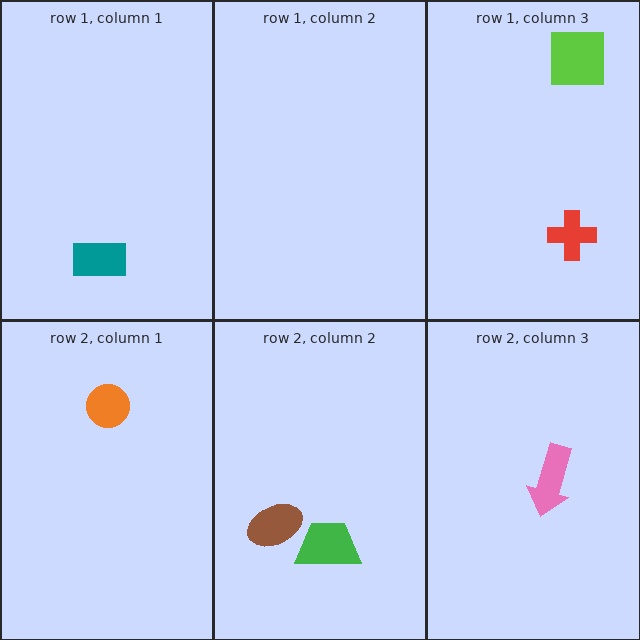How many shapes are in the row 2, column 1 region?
1.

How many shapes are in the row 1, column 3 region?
2.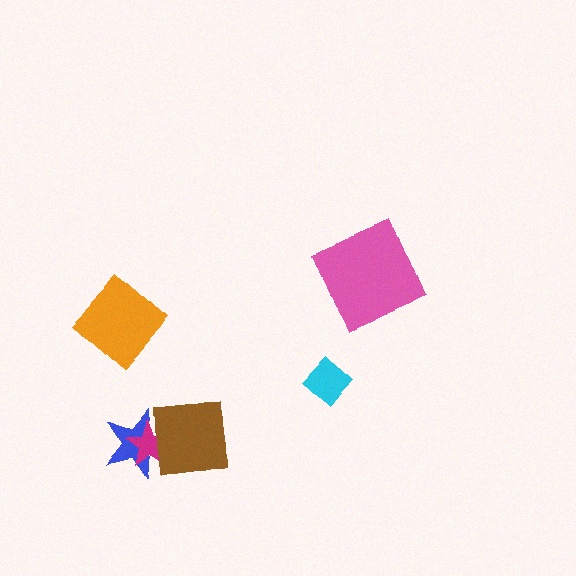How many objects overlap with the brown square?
2 objects overlap with the brown square.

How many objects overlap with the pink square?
0 objects overlap with the pink square.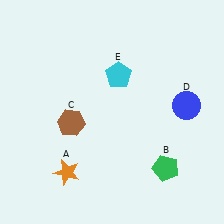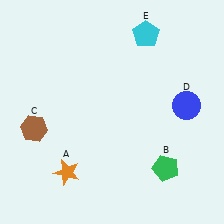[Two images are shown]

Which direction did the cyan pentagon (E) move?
The cyan pentagon (E) moved up.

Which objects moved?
The objects that moved are: the brown hexagon (C), the cyan pentagon (E).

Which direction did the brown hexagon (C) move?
The brown hexagon (C) moved left.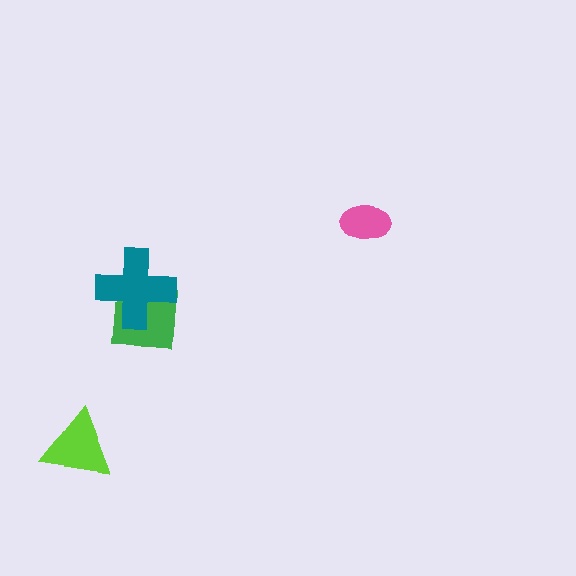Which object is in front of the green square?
The teal cross is in front of the green square.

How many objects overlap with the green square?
1 object overlaps with the green square.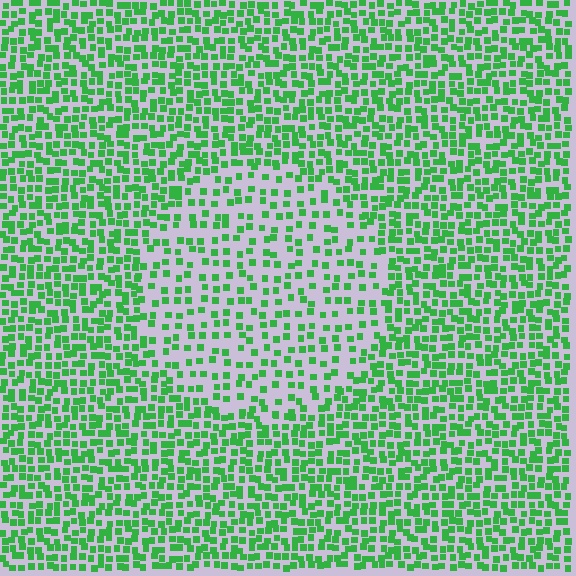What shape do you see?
I see a circle.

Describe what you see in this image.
The image contains small green elements arranged at two different densities. A circle-shaped region is visible where the elements are less densely packed than the surrounding area.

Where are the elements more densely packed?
The elements are more densely packed outside the circle boundary.